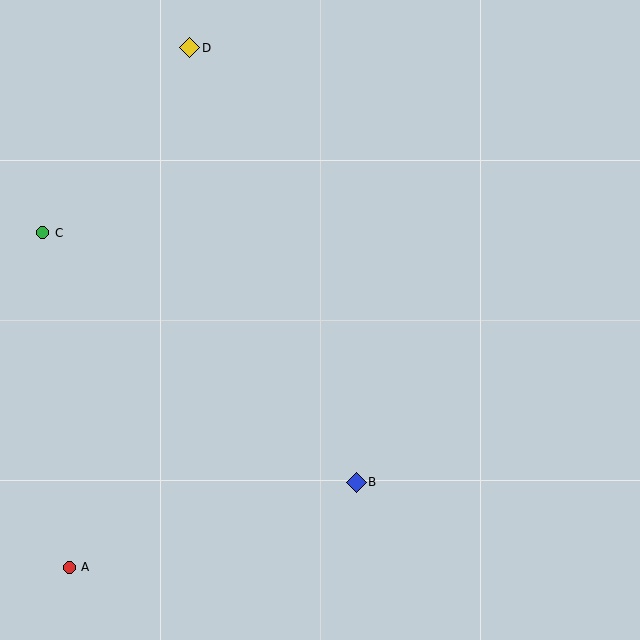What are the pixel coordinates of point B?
Point B is at (356, 482).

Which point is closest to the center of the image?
Point B at (356, 482) is closest to the center.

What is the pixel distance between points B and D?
The distance between B and D is 465 pixels.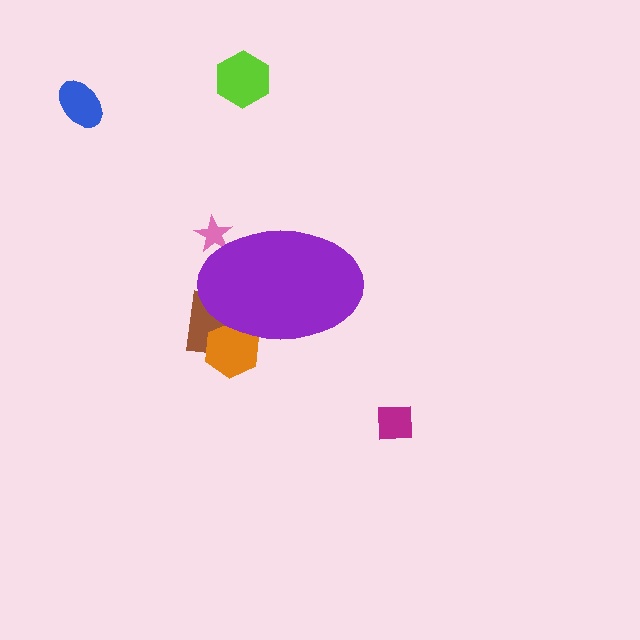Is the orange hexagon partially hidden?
Yes, the orange hexagon is partially hidden behind the purple ellipse.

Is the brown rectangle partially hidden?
Yes, the brown rectangle is partially hidden behind the purple ellipse.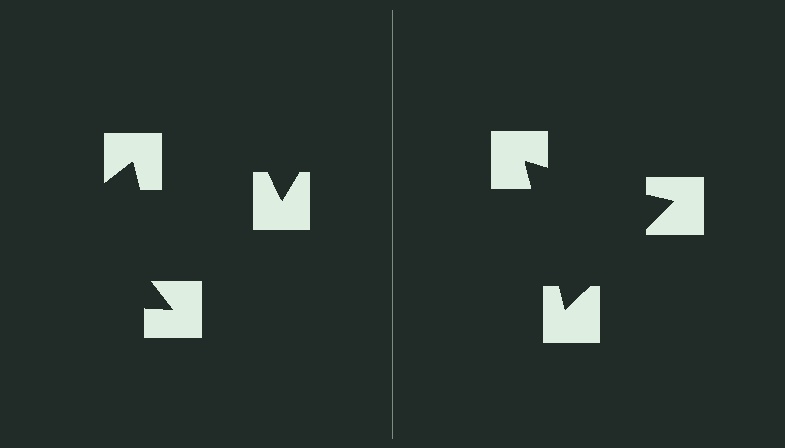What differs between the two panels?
The notched squares are positioned identically on both sides; only the wedge orientations differ. On the right they align to a triangle; on the left they are misaligned.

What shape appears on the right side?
An illusory triangle.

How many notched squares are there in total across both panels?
6 — 3 on each side.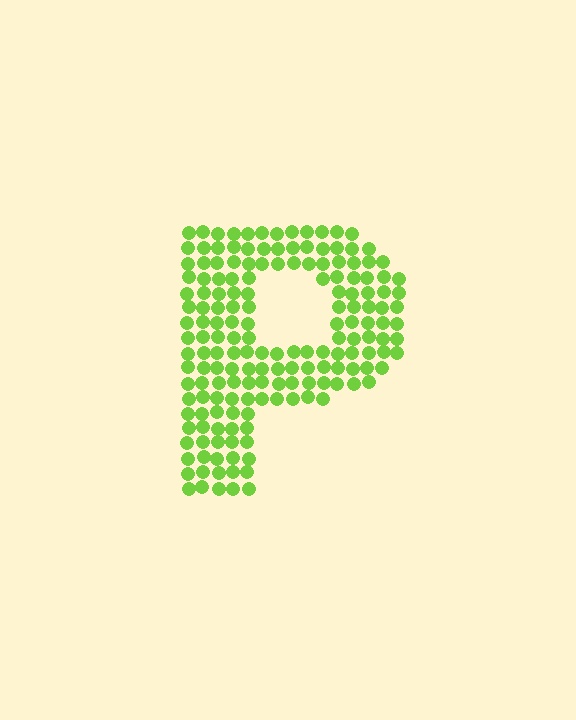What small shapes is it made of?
It is made of small circles.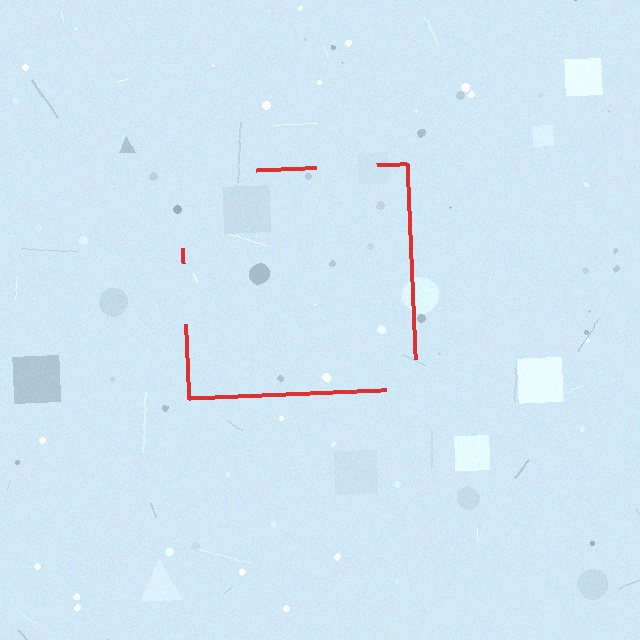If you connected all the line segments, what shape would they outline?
They would outline a square.